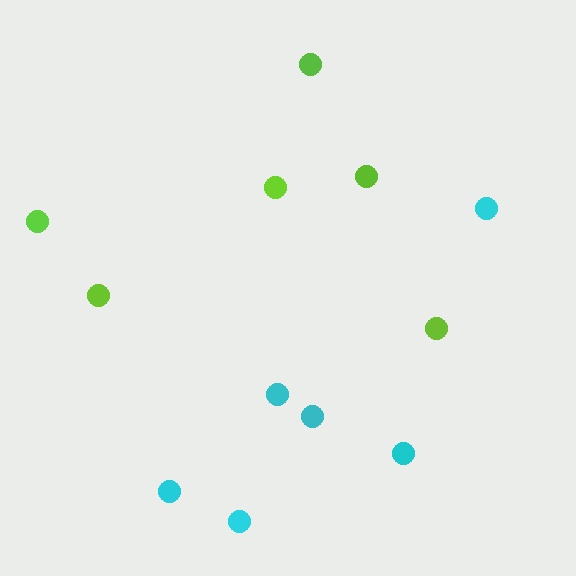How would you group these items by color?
There are 2 groups: one group of lime circles (6) and one group of cyan circles (6).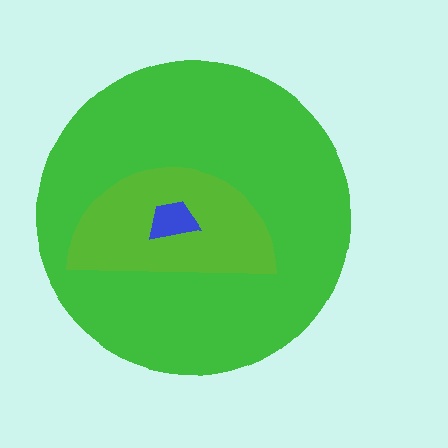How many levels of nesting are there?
3.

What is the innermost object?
The blue trapezoid.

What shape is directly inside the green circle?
The lime semicircle.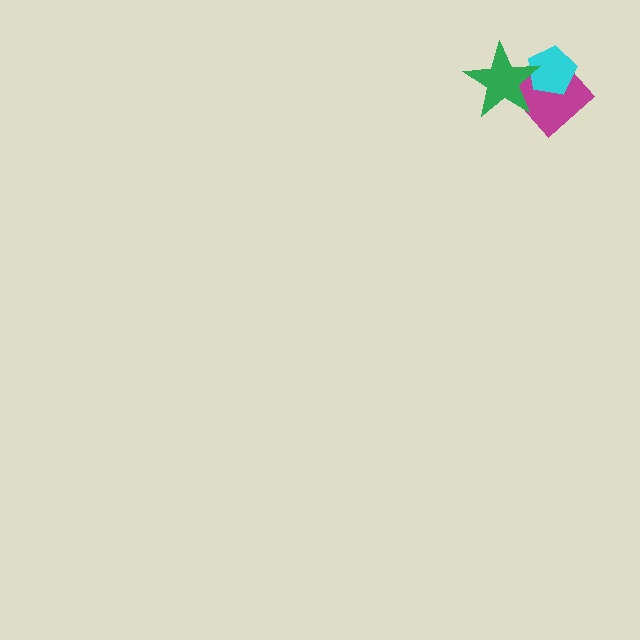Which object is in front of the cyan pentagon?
The green star is in front of the cyan pentagon.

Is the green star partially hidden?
No, no other shape covers it.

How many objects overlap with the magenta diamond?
2 objects overlap with the magenta diamond.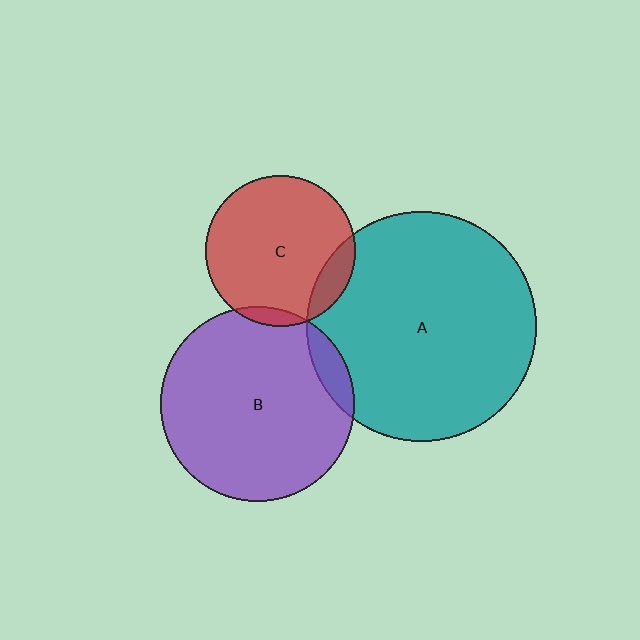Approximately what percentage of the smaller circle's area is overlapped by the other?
Approximately 10%.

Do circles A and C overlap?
Yes.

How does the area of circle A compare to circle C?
Approximately 2.3 times.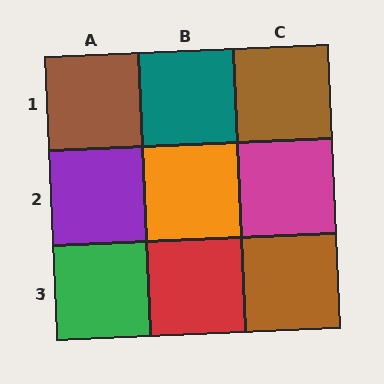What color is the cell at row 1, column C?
Brown.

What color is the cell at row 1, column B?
Teal.